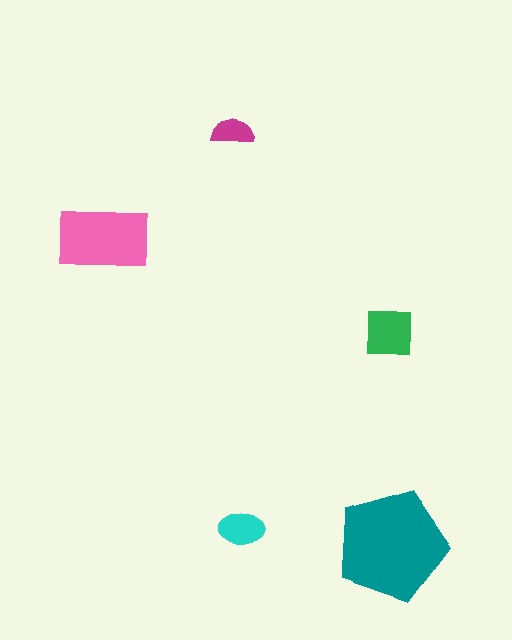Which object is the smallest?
The magenta semicircle.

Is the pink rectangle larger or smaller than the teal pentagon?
Smaller.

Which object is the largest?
The teal pentagon.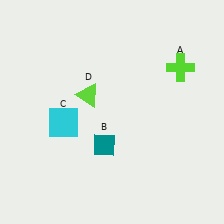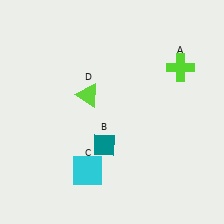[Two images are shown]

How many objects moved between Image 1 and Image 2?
1 object moved between the two images.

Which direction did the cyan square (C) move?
The cyan square (C) moved down.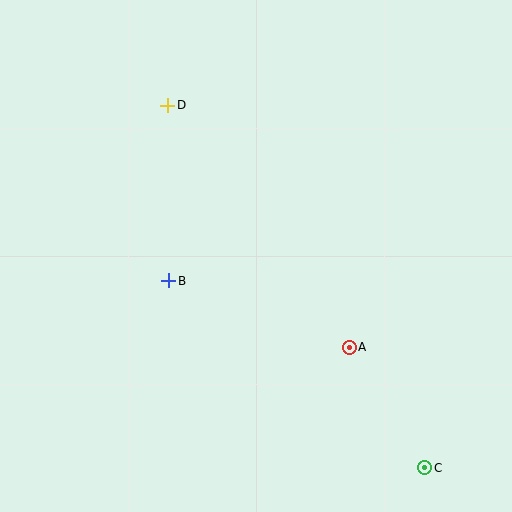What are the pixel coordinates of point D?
Point D is at (168, 105).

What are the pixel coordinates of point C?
Point C is at (425, 468).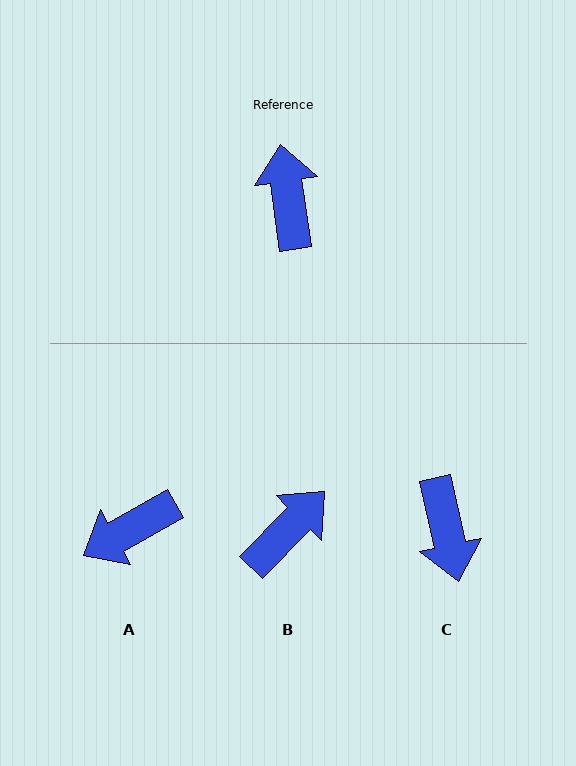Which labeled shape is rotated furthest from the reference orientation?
C, about 176 degrees away.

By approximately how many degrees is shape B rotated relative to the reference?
Approximately 53 degrees clockwise.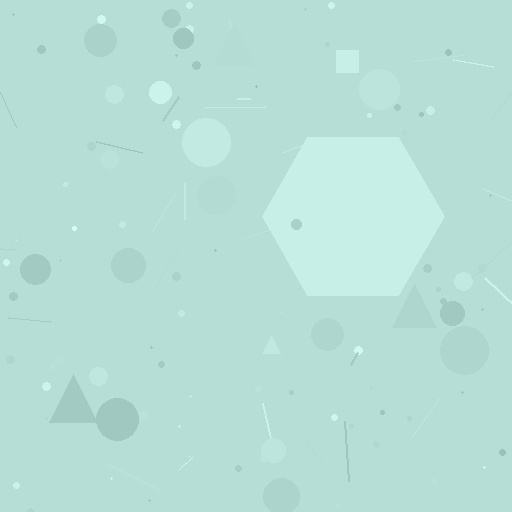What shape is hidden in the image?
A hexagon is hidden in the image.